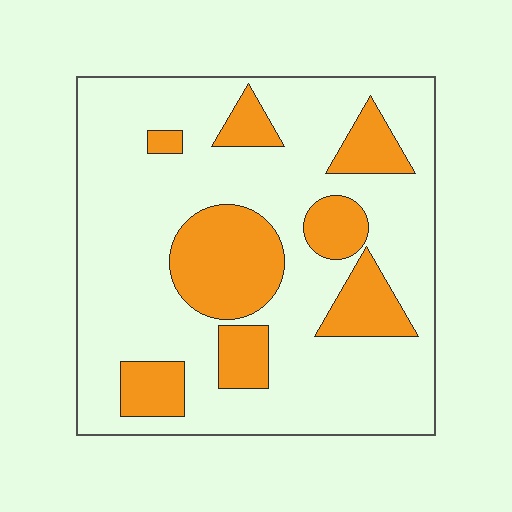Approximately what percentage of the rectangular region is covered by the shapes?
Approximately 25%.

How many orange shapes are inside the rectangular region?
8.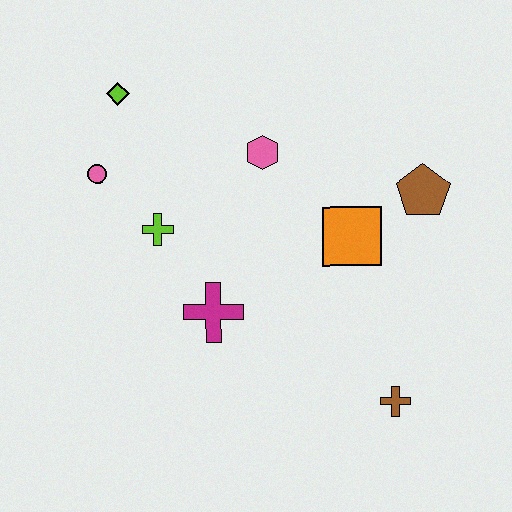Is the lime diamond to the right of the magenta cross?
No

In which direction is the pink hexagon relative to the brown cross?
The pink hexagon is above the brown cross.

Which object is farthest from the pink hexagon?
The brown cross is farthest from the pink hexagon.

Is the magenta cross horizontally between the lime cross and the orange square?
Yes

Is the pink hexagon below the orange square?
No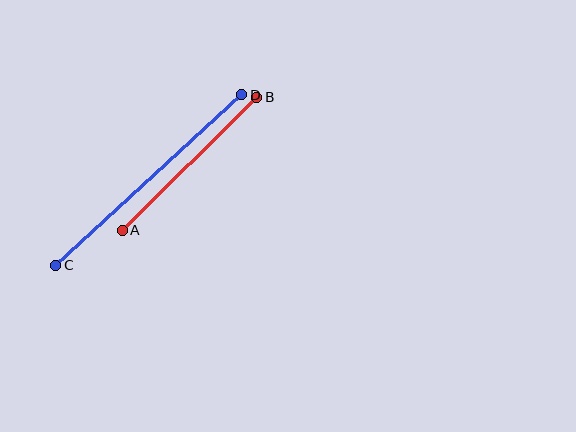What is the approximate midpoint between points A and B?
The midpoint is at approximately (189, 164) pixels.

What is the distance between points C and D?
The distance is approximately 252 pixels.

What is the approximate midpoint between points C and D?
The midpoint is at approximately (149, 180) pixels.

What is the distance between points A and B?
The distance is approximately 190 pixels.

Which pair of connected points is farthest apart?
Points C and D are farthest apart.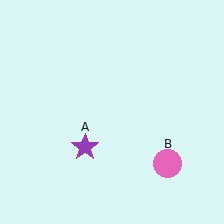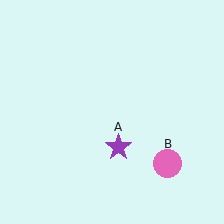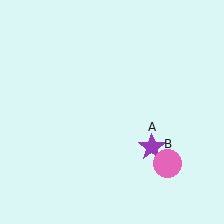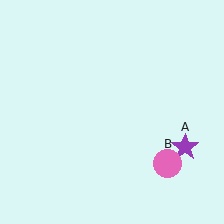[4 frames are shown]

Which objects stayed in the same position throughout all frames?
Pink circle (object B) remained stationary.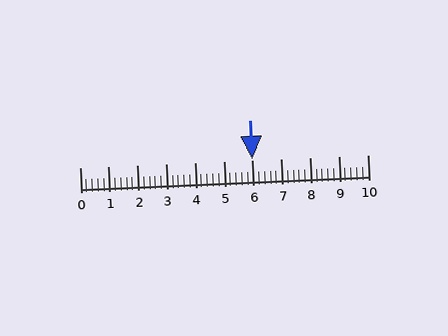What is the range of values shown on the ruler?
The ruler shows values from 0 to 10.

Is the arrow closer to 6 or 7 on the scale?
The arrow is closer to 6.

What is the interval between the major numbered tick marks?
The major tick marks are spaced 1 units apart.